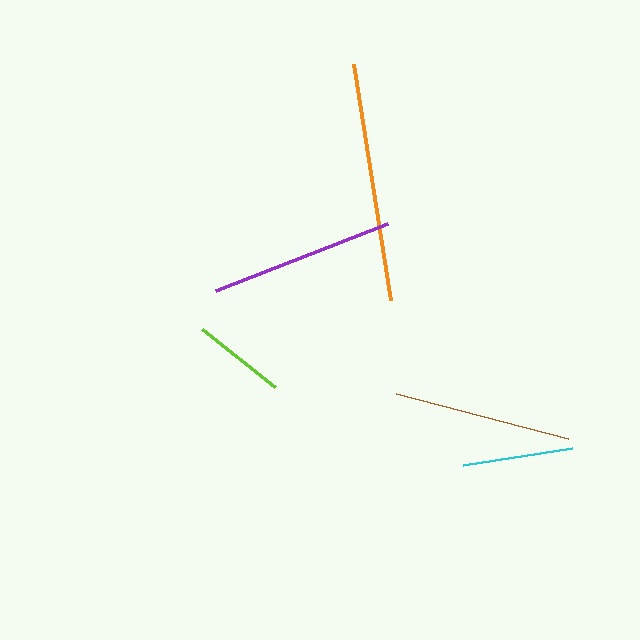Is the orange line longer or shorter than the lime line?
The orange line is longer than the lime line.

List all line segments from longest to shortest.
From longest to shortest: orange, purple, brown, cyan, lime.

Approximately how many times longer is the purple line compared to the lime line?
The purple line is approximately 2.0 times the length of the lime line.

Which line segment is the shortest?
The lime line is the shortest at approximately 92 pixels.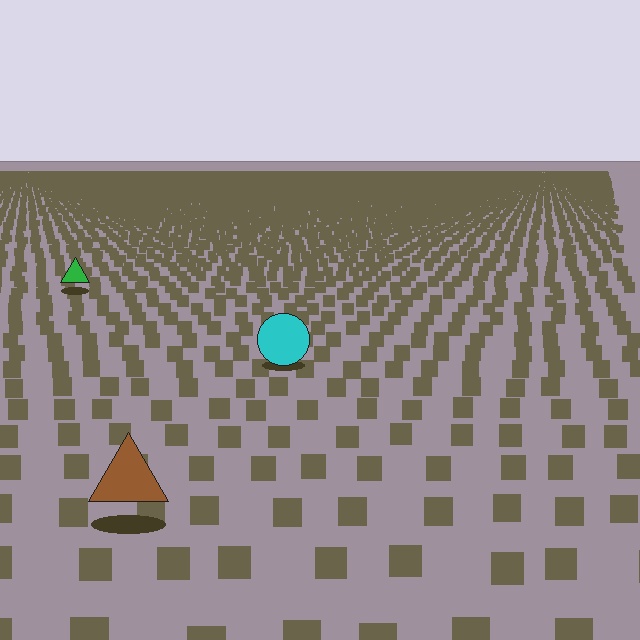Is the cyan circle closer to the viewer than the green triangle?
Yes. The cyan circle is closer — you can tell from the texture gradient: the ground texture is coarser near it.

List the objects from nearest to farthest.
From nearest to farthest: the brown triangle, the cyan circle, the green triangle.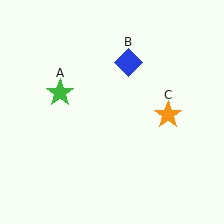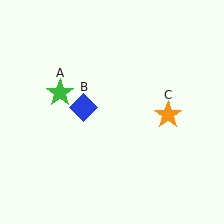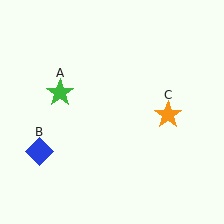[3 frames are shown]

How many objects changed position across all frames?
1 object changed position: blue diamond (object B).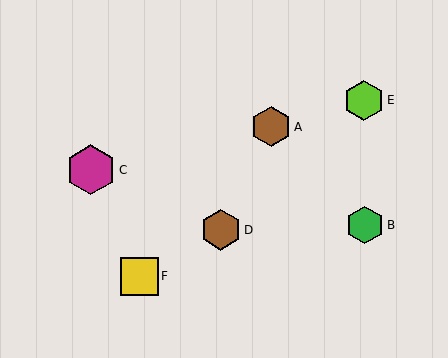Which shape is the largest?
The magenta hexagon (labeled C) is the largest.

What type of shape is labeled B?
Shape B is a green hexagon.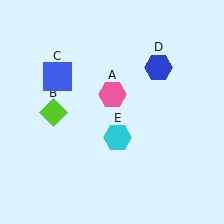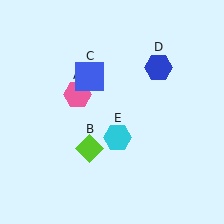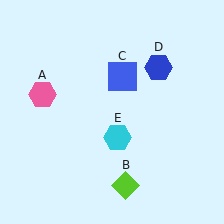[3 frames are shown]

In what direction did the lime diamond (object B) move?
The lime diamond (object B) moved down and to the right.